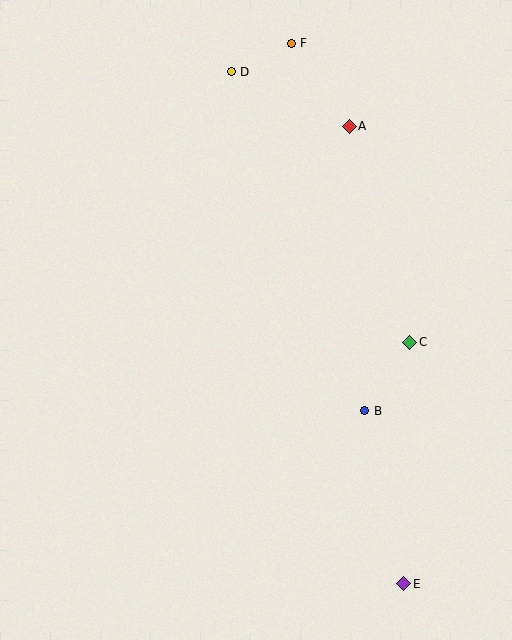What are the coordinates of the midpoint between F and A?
The midpoint between F and A is at (320, 85).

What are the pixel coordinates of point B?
Point B is at (365, 411).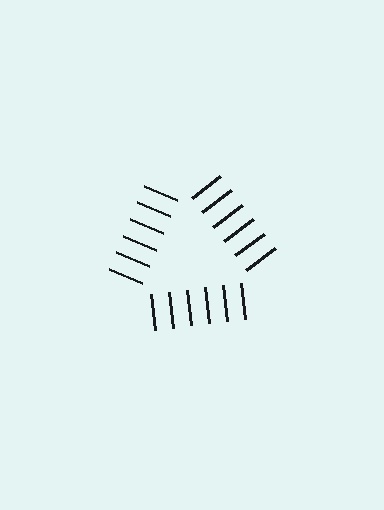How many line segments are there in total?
18 — 6 along each of the 3 edges.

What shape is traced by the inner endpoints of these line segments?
An illusory triangle — the line segments terminate on its edges but no continuous stroke is drawn.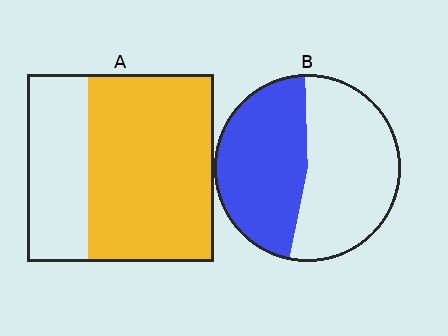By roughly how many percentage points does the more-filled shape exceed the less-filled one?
By roughly 20 percentage points (A over B).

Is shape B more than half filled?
Roughly half.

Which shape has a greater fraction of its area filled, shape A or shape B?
Shape A.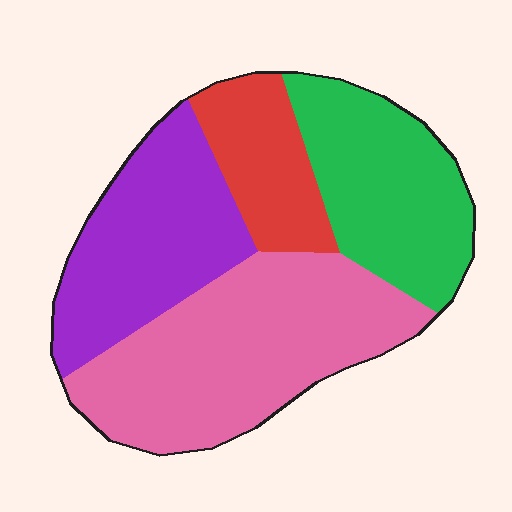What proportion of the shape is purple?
Purple covers 25% of the shape.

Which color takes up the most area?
Pink, at roughly 35%.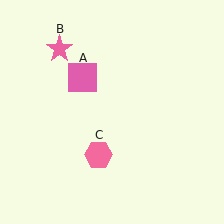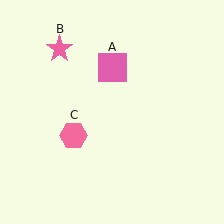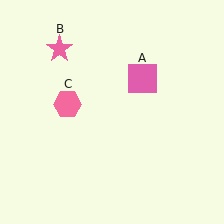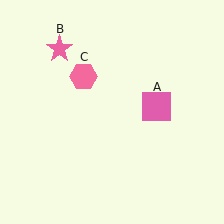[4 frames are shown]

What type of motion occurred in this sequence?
The pink square (object A), pink hexagon (object C) rotated clockwise around the center of the scene.